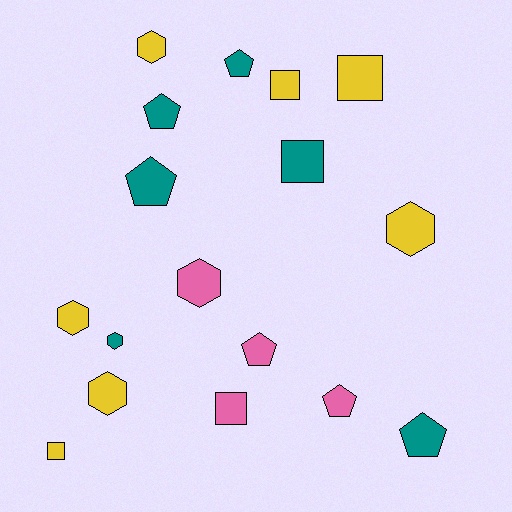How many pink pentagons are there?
There are 2 pink pentagons.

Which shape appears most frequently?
Hexagon, with 6 objects.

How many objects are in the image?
There are 17 objects.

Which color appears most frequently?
Yellow, with 7 objects.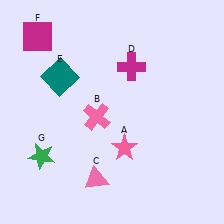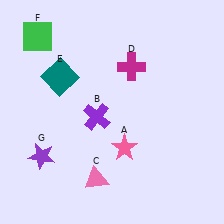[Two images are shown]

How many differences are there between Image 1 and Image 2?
There are 3 differences between the two images.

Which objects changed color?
B changed from pink to purple. F changed from magenta to green. G changed from green to purple.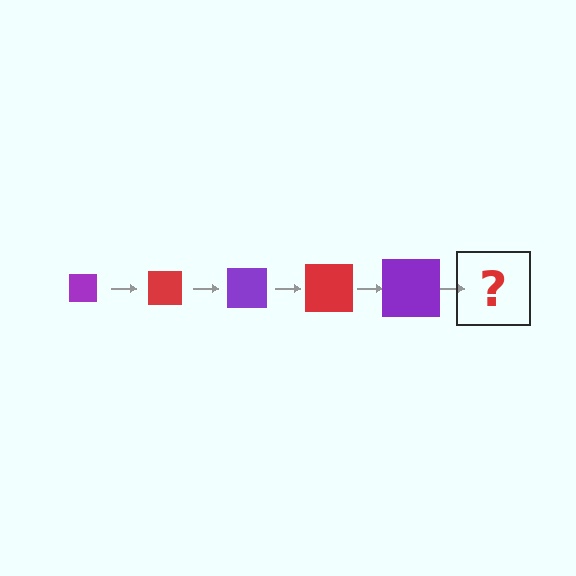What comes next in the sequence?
The next element should be a red square, larger than the previous one.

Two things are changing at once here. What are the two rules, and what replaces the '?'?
The two rules are that the square grows larger each step and the color cycles through purple and red. The '?' should be a red square, larger than the previous one.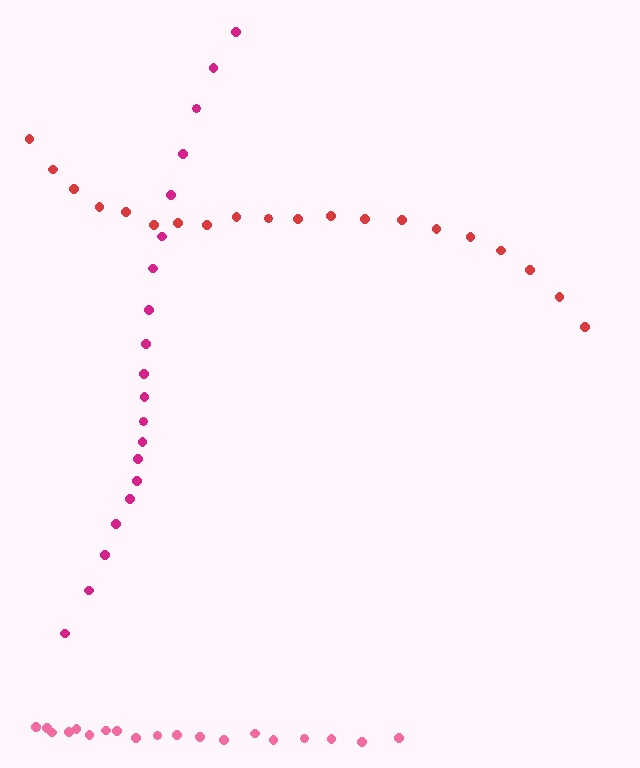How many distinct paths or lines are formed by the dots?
There are 3 distinct paths.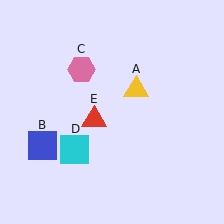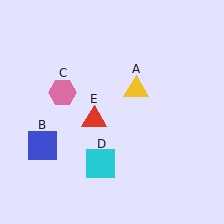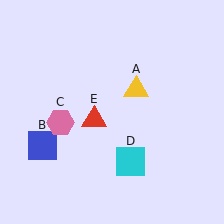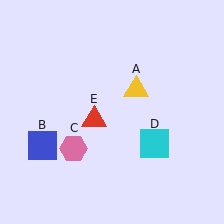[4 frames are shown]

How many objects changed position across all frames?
2 objects changed position: pink hexagon (object C), cyan square (object D).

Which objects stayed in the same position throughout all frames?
Yellow triangle (object A) and blue square (object B) and red triangle (object E) remained stationary.